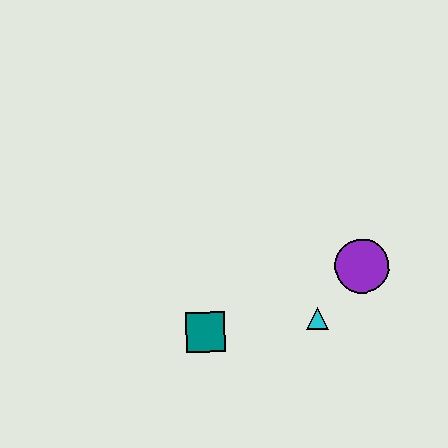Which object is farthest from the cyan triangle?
The teal square is farthest from the cyan triangle.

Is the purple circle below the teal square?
No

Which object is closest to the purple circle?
The cyan triangle is closest to the purple circle.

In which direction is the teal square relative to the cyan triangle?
The teal square is to the left of the cyan triangle.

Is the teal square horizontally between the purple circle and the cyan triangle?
No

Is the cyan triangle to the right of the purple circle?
No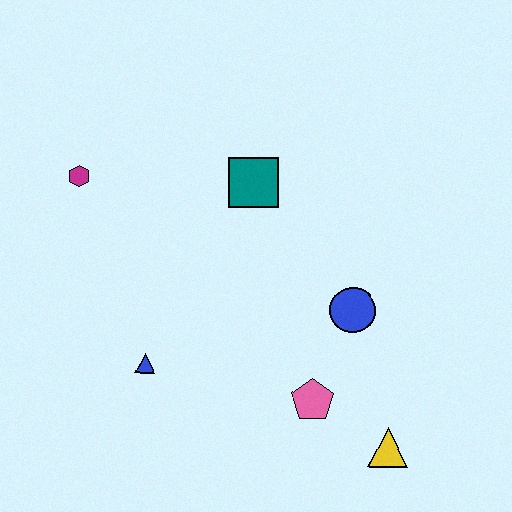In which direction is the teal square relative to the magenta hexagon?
The teal square is to the right of the magenta hexagon.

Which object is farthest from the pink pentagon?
The magenta hexagon is farthest from the pink pentagon.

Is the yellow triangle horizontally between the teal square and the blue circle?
No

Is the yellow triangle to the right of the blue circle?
Yes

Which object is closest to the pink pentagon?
The yellow triangle is closest to the pink pentagon.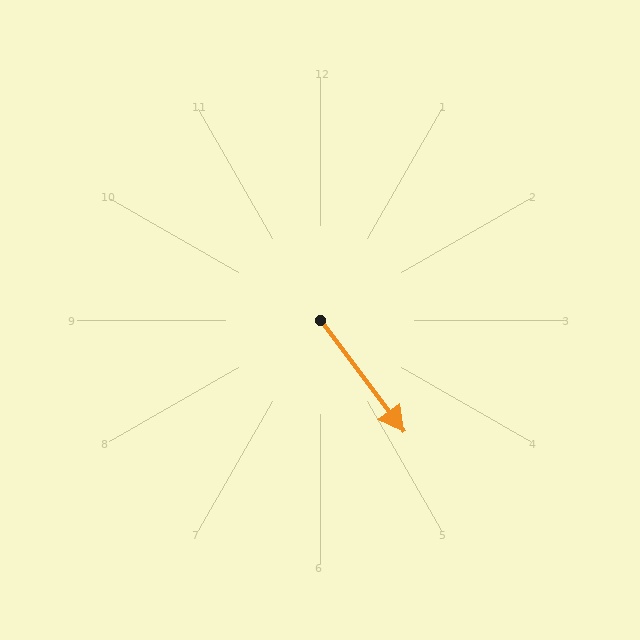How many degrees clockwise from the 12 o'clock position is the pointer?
Approximately 143 degrees.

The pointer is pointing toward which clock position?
Roughly 5 o'clock.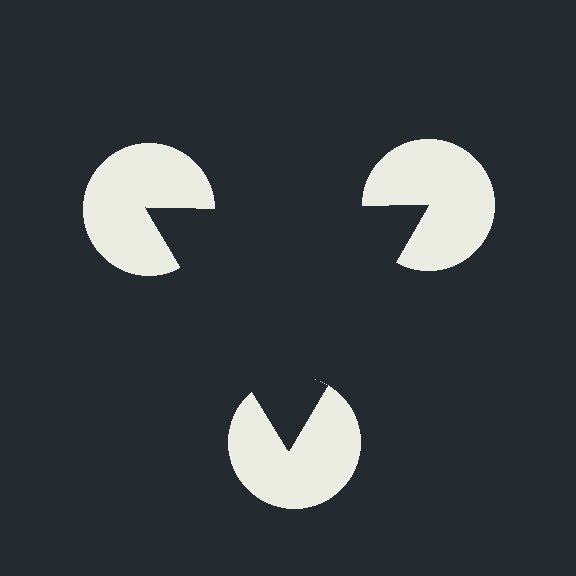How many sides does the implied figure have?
3 sides.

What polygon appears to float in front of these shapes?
An illusory triangle — its edges are inferred from the aligned wedge cuts in the pac-man discs, not physically drawn.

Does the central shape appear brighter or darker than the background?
It typically appears slightly darker than the background, even though no actual brightness change is drawn.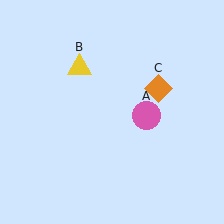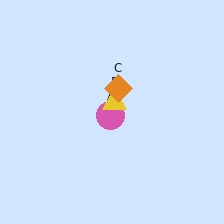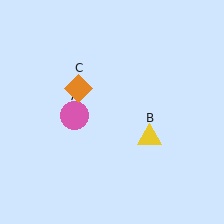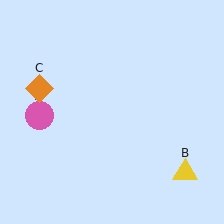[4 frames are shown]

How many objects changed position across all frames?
3 objects changed position: pink circle (object A), yellow triangle (object B), orange diamond (object C).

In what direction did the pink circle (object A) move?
The pink circle (object A) moved left.